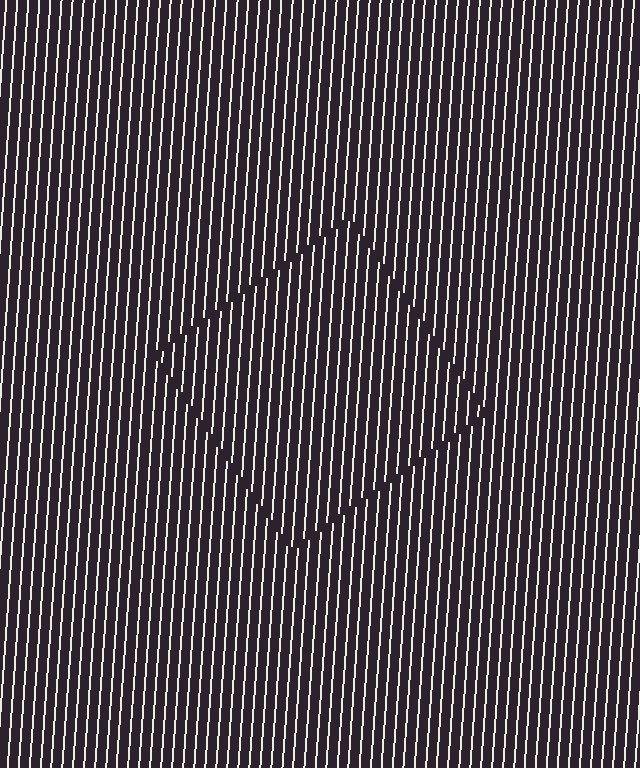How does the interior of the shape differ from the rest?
The interior of the shape contains the same grating, shifted by half a period — the contour is defined by the phase discontinuity where line-ends from the inner and outer gratings abut.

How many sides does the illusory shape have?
4 sides — the line-ends trace a square.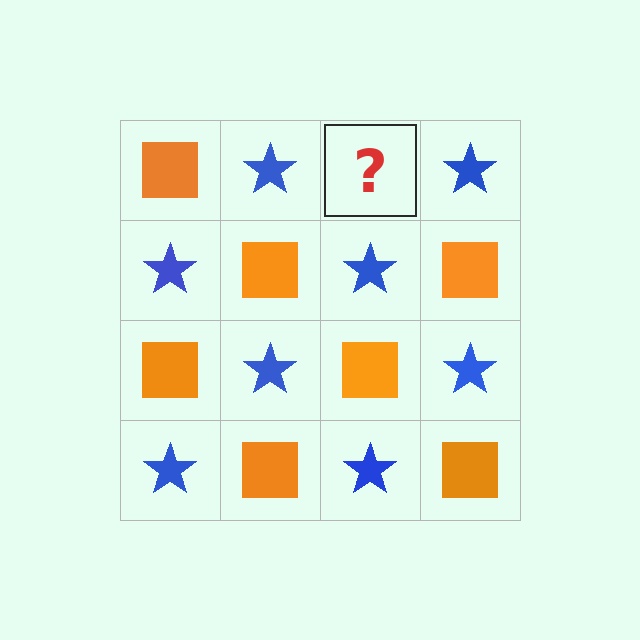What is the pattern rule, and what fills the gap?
The rule is that it alternates orange square and blue star in a checkerboard pattern. The gap should be filled with an orange square.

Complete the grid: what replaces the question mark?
The question mark should be replaced with an orange square.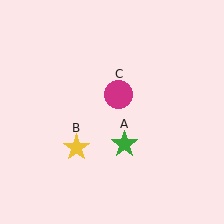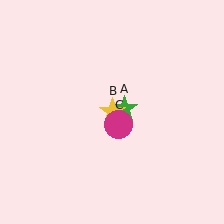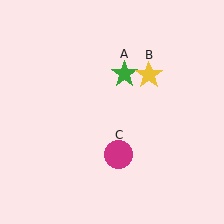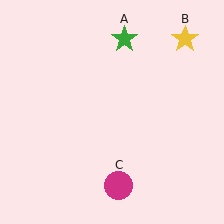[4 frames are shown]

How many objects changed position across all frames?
3 objects changed position: green star (object A), yellow star (object B), magenta circle (object C).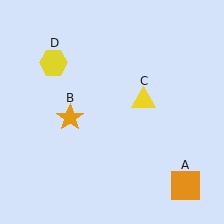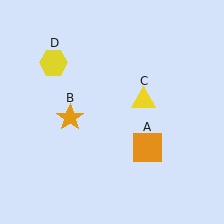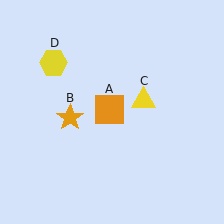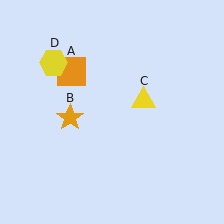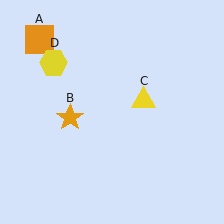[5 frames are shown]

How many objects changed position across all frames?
1 object changed position: orange square (object A).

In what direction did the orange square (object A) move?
The orange square (object A) moved up and to the left.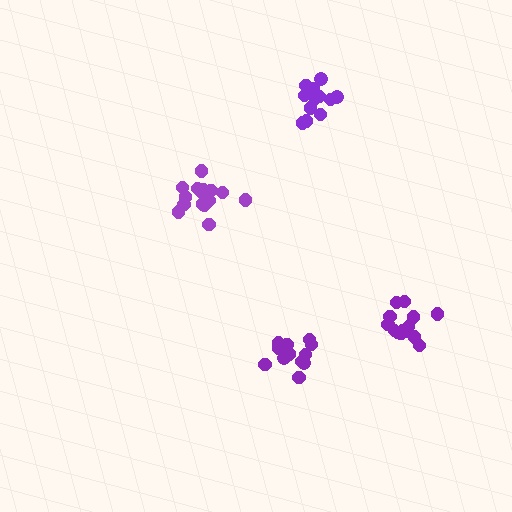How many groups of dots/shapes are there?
There are 4 groups.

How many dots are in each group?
Group 1: 13 dots, Group 2: 15 dots, Group 3: 14 dots, Group 4: 13 dots (55 total).